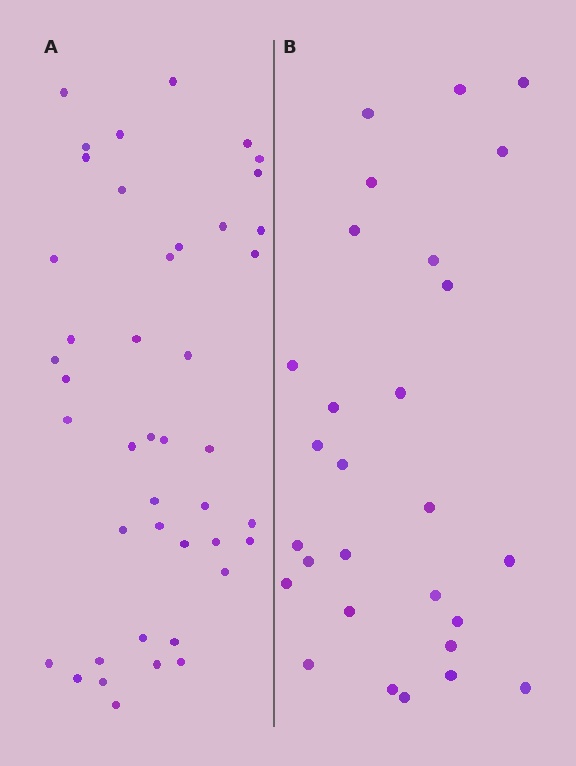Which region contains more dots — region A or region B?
Region A (the left region) has more dots.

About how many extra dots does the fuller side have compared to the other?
Region A has approximately 15 more dots than region B.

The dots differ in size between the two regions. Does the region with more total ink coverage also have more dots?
No. Region B has more total ink coverage because its dots are larger, but region A actually contains more individual dots. Total area can be misleading — the number of items is what matters here.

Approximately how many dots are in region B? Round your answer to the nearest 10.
About 30 dots. (The exact count is 28, which rounds to 30.)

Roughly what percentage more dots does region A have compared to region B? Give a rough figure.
About 55% more.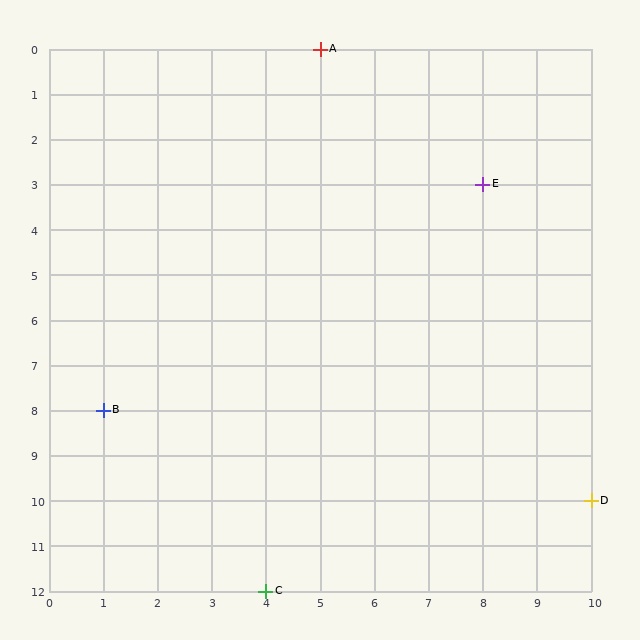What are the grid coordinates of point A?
Point A is at grid coordinates (5, 0).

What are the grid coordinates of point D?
Point D is at grid coordinates (10, 10).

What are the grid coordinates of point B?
Point B is at grid coordinates (1, 8).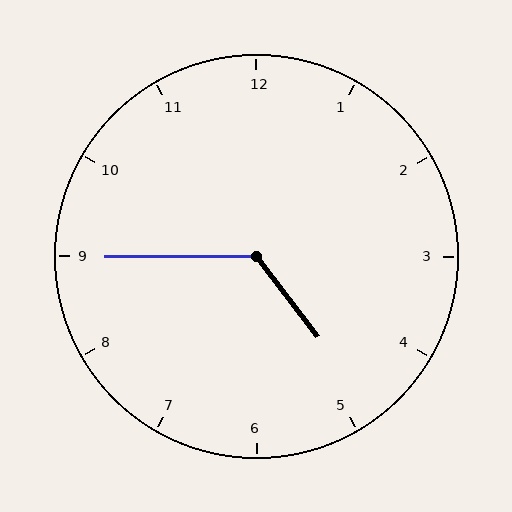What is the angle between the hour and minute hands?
Approximately 128 degrees.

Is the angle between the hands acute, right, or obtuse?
It is obtuse.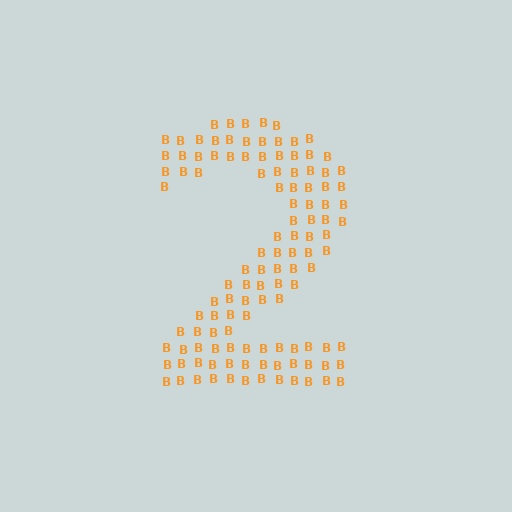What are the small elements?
The small elements are letter B's.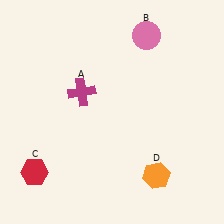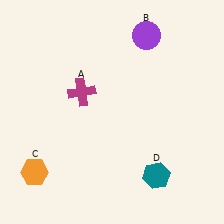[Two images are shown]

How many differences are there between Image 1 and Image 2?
There are 3 differences between the two images.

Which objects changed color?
B changed from pink to purple. C changed from red to orange. D changed from orange to teal.